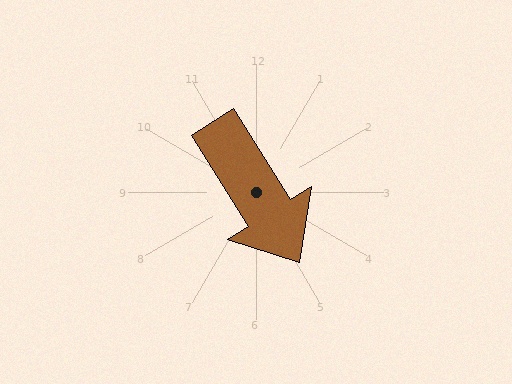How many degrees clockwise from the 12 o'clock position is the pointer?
Approximately 148 degrees.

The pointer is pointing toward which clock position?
Roughly 5 o'clock.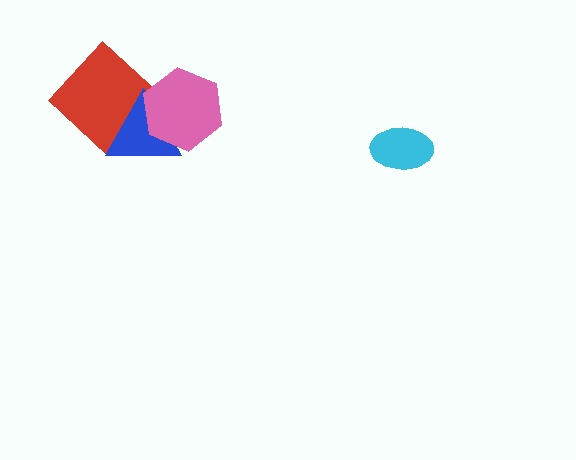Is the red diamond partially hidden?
Yes, it is partially covered by another shape.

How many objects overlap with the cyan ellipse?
0 objects overlap with the cyan ellipse.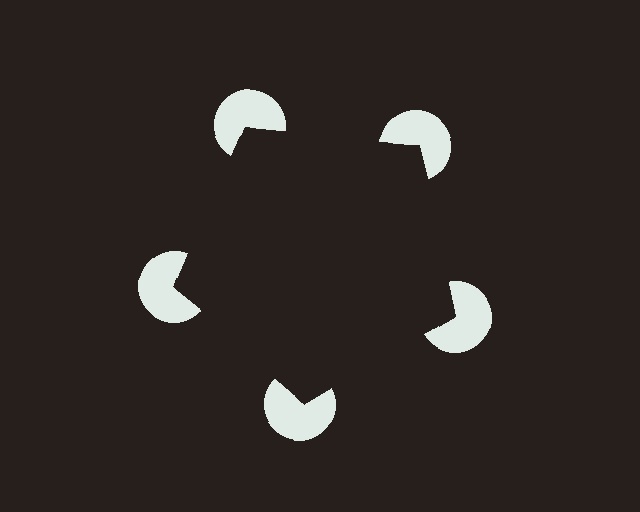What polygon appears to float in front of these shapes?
An illusory pentagon — its edges are inferred from the aligned wedge cuts in the pac-man discs, not physically drawn.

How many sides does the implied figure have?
5 sides.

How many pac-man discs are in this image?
There are 5 — one at each vertex of the illusory pentagon.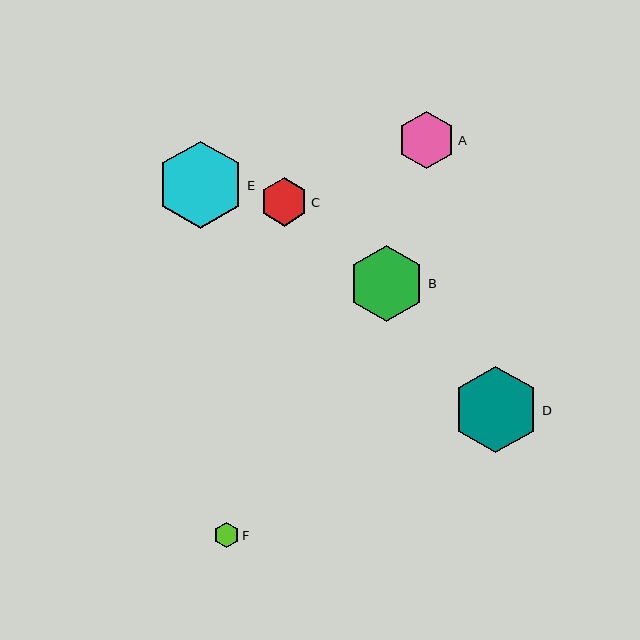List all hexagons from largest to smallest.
From largest to smallest: E, D, B, A, C, F.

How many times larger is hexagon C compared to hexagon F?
Hexagon C is approximately 1.9 times the size of hexagon F.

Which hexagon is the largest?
Hexagon E is the largest with a size of approximately 88 pixels.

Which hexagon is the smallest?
Hexagon F is the smallest with a size of approximately 25 pixels.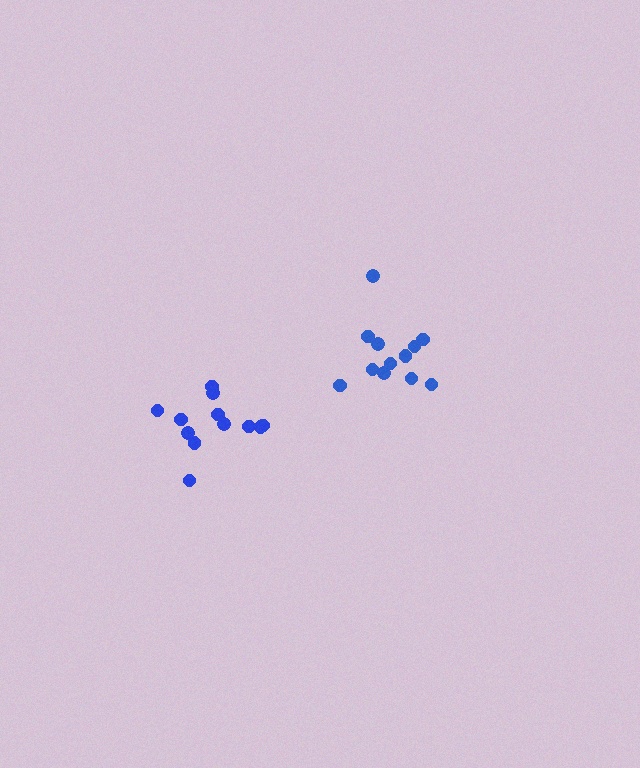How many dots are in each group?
Group 1: 12 dots, Group 2: 12 dots (24 total).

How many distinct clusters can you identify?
There are 2 distinct clusters.